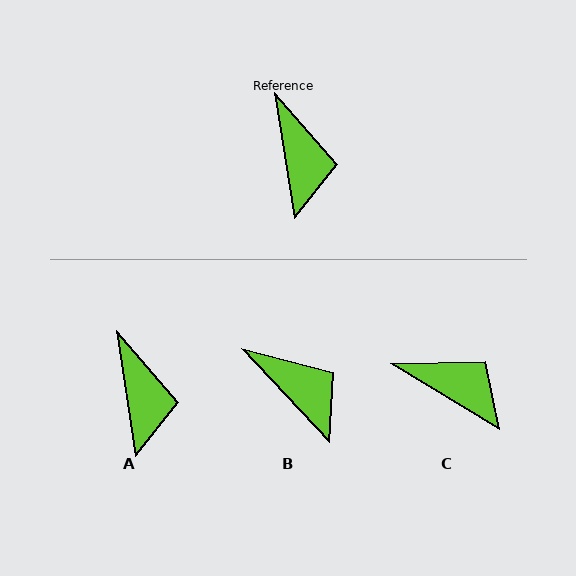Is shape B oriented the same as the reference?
No, it is off by about 34 degrees.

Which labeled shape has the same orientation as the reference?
A.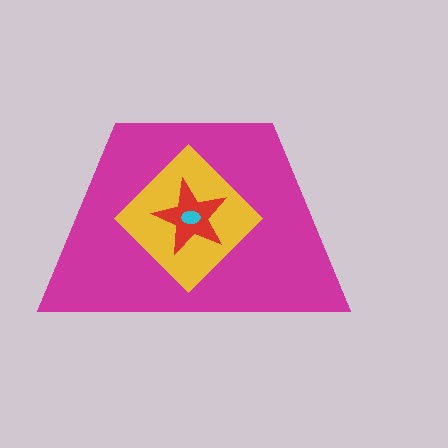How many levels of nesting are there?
4.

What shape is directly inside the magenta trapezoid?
The yellow diamond.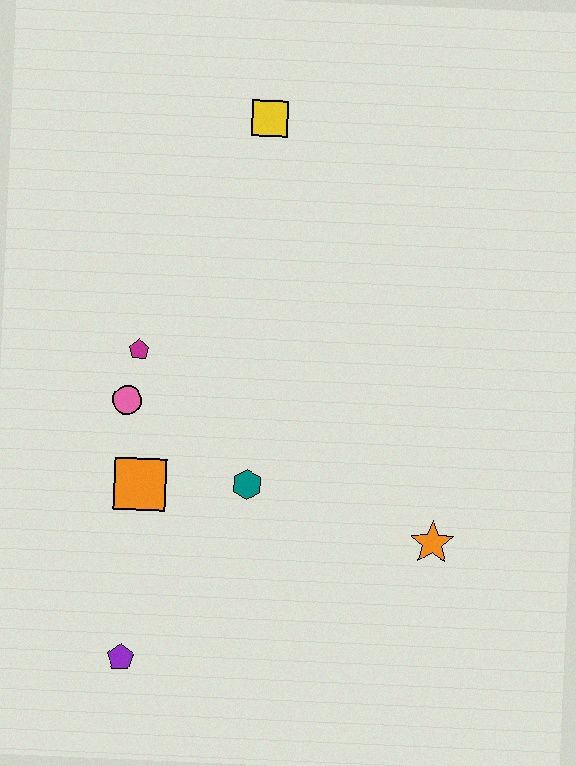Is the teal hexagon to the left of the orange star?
Yes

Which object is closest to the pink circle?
The magenta pentagon is closest to the pink circle.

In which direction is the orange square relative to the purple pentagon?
The orange square is above the purple pentagon.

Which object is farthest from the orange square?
The yellow square is farthest from the orange square.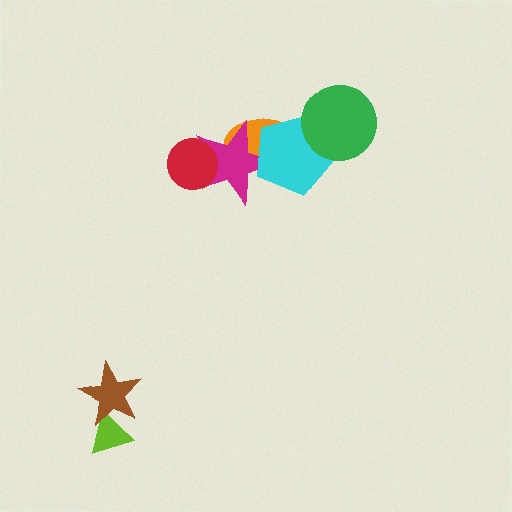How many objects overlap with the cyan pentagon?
3 objects overlap with the cyan pentagon.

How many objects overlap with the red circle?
1 object overlaps with the red circle.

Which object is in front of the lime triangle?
The brown star is in front of the lime triangle.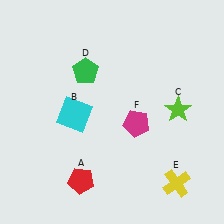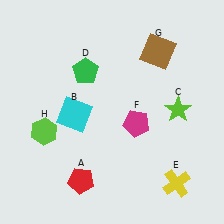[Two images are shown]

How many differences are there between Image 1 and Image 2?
There are 2 differences between the two images.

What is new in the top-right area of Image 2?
A brown square (G) was added in the top-right area of Image 2.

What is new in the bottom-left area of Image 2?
A lime hexagon (H) was added in the bottom-left area of Image 2.